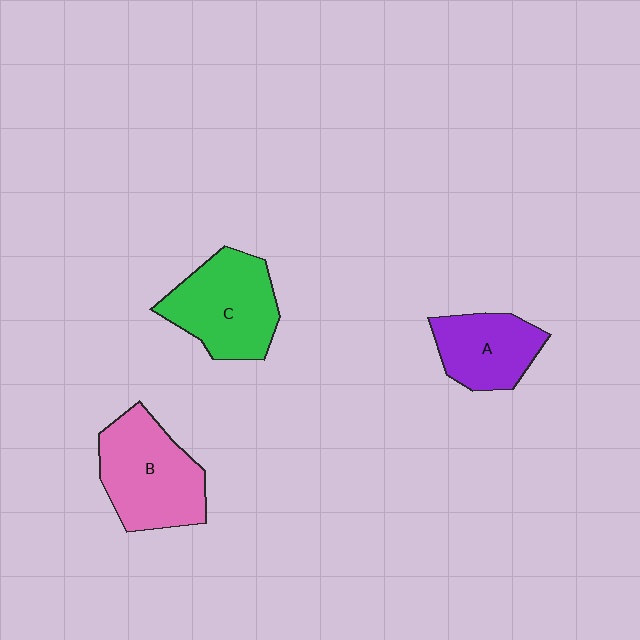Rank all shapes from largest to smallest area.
From largest to smallest: B (pink), C (green), A (purple).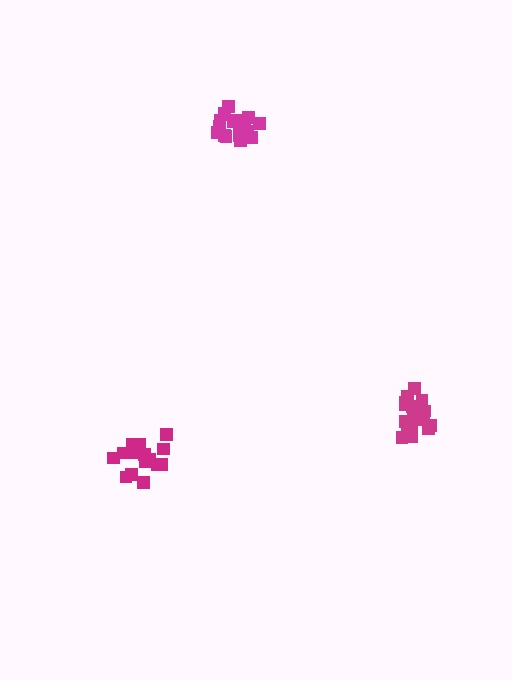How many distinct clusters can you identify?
There are 3 distinct clusters.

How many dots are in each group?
Group 1: 20 dots, Group 2: 19 dots, Group 3: 15 dots (54 total).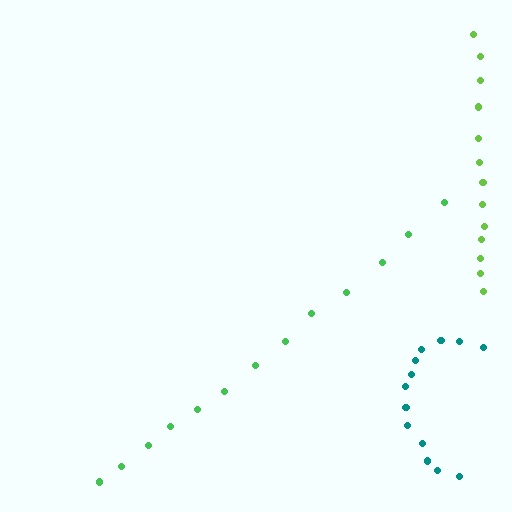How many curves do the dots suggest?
There are 3 distinct paths.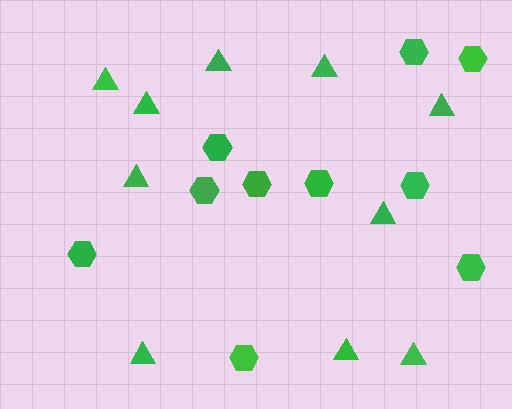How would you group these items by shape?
There are 2 groups: one group of hexagons (10) and one group of triangles (10).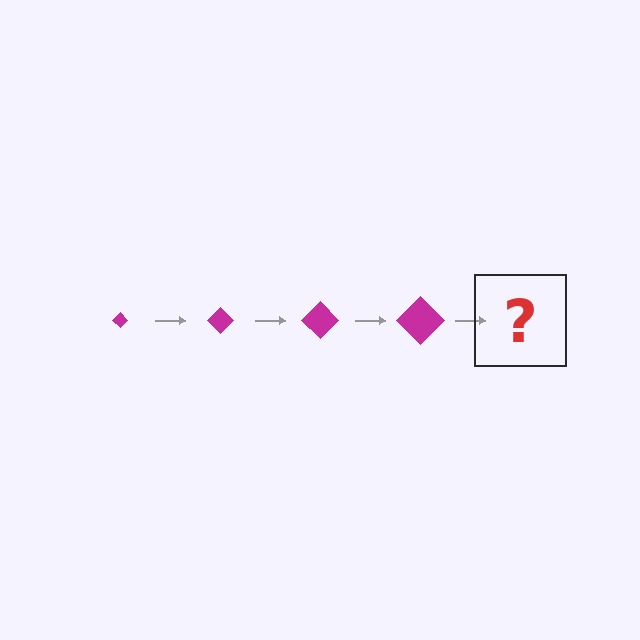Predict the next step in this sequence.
The next step is a magenta diamond, larger than the previous one.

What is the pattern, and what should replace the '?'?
The pattern is that the diamond gets progressively larger each step. The '?' should be a magenta diamond, larger than the previous one.